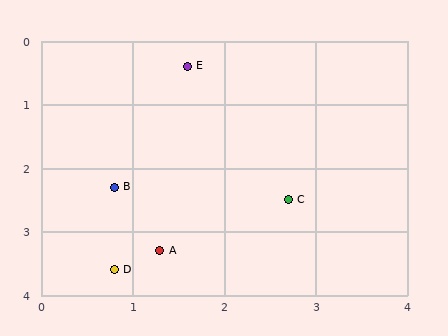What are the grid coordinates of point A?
Point A is at approximately (1.3, 3.3).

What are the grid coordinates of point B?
Point B is at approximately (0.8, 2.3).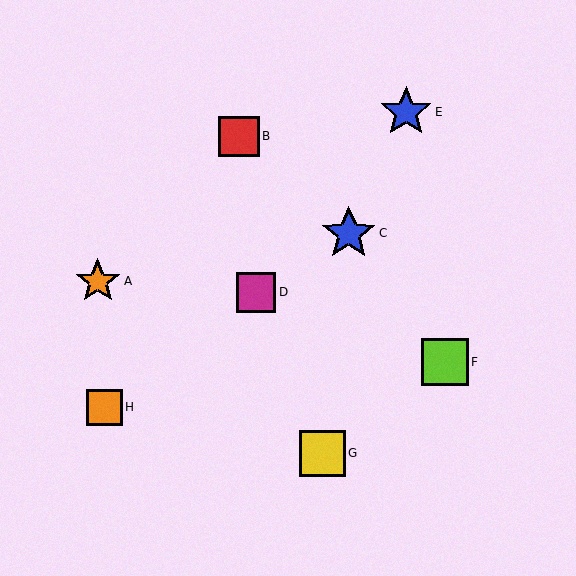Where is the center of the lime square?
The center of the lime square is at (445, 362).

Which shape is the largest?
The blue star (labeled C) is the largest.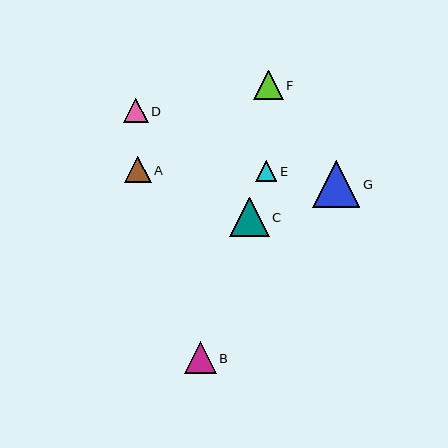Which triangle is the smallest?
Triangle E is the smallest with a size of approximately 21 pixels.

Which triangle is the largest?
Triangle G is the largest with a size of approximately 47 pixels.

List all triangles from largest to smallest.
From largest to smallest: G, C, B, F, A, D, E.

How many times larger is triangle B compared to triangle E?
Triangle B is approximately 1.5 times the size of triangle E.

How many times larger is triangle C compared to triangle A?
Triangle C is approximately 1.5 times the size of triangle A.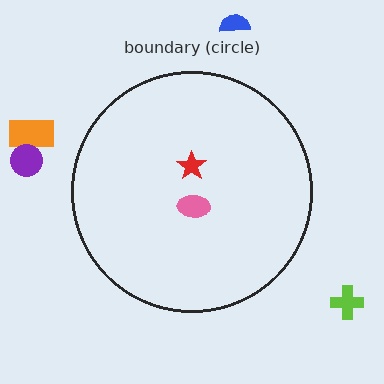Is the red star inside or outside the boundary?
Inside.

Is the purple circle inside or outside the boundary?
Outside.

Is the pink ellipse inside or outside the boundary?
Inside.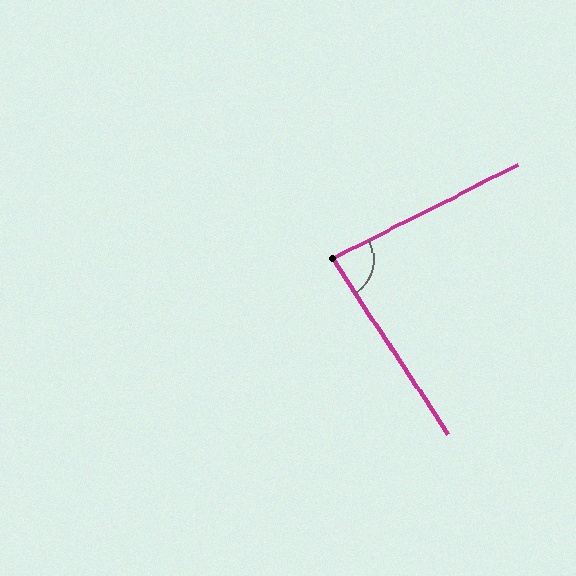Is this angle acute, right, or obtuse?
It is acute.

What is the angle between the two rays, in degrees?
Approximately 84 degrees.